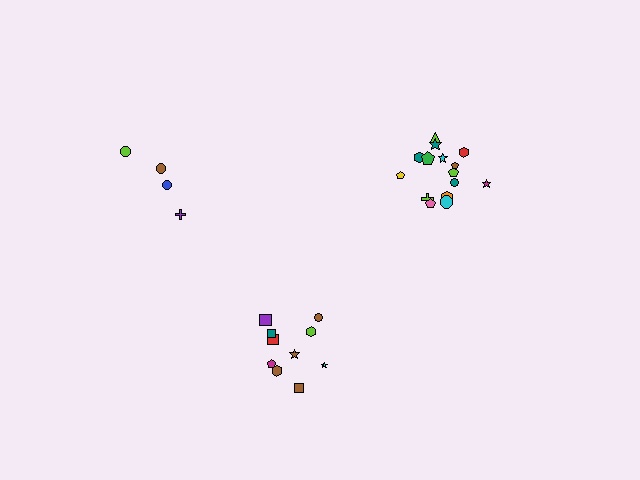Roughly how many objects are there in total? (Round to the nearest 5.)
Roughly 30 objects in total.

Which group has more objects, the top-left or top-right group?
The top-right group.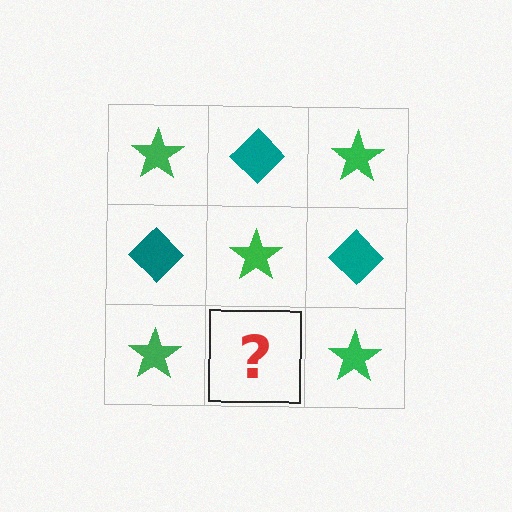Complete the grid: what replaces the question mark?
The question mark should be replaced with a teal diamond.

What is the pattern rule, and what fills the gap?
The rule is that it alternates green star and teal diamond in a checkerboard pattern. The gap should be filled with a teal diamond.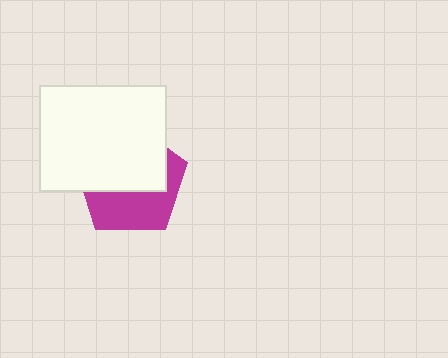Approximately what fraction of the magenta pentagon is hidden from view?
Roughly 56% of the magenta pentagon is hidden behind the white rectangle.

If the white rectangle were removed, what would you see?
You would see the complete magenta pentagon.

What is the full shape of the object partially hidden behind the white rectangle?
The partially hidden object is a magenta pentagon.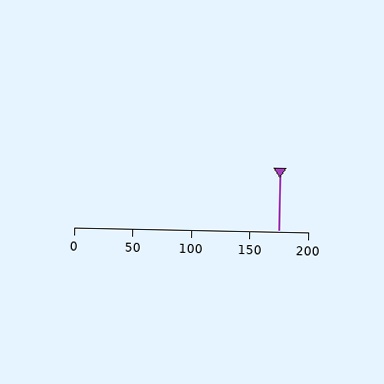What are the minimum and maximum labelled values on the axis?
The axis runs from 0 to 200.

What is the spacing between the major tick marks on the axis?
The major ticks are spaced 50 apart.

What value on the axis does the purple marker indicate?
The marker indicates approximately 175.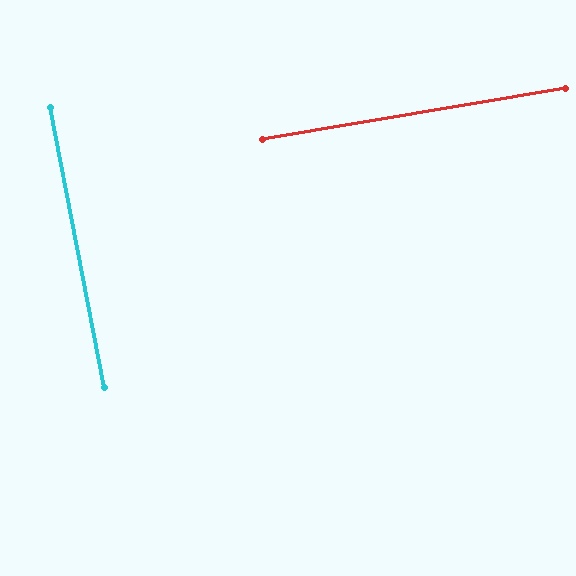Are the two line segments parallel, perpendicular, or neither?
Perpendicular — they meet at approximately 89°.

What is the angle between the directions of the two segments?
Approximately 89 degrees.